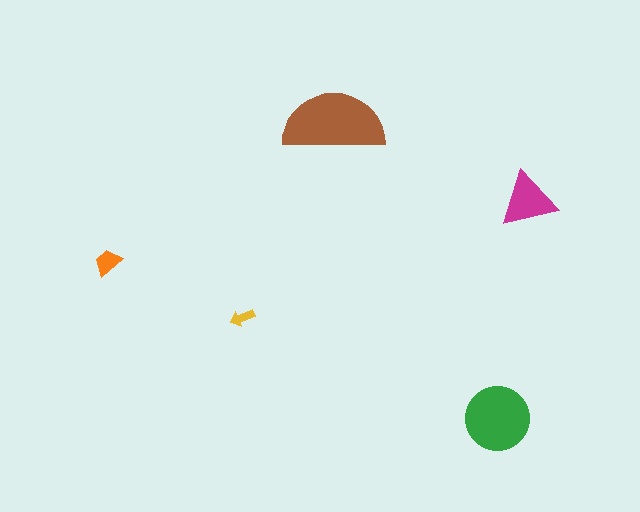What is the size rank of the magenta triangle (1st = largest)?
3rd.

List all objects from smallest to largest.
The yellow arrow, the orange trapezoid, the magenta triangle, the green circle, the brown semicircle.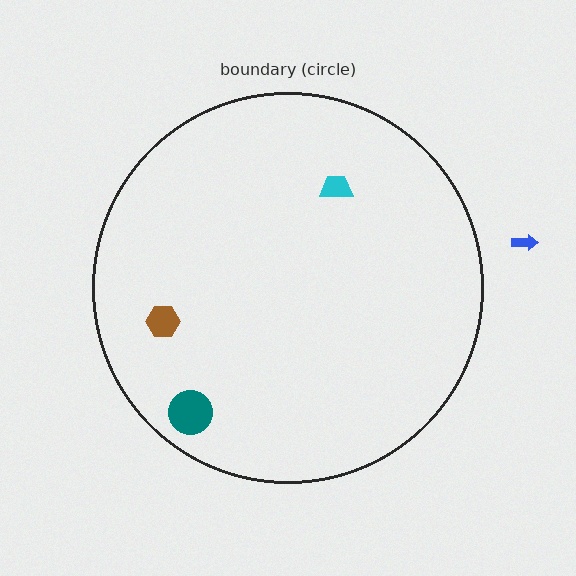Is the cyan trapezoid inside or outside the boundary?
Inside.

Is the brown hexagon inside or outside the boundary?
Inside.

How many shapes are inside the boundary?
3 inside, 1 outside.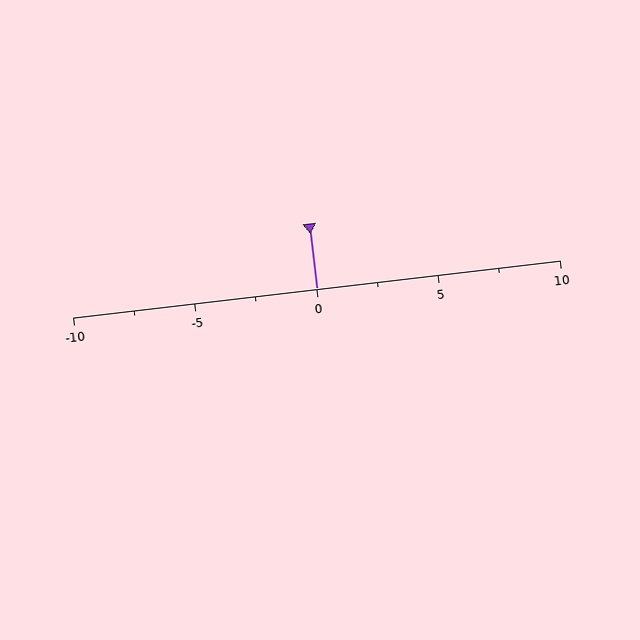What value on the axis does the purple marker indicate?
The marker indicates approximately 0.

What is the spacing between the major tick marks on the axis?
The major ticks are spaced 5 apart.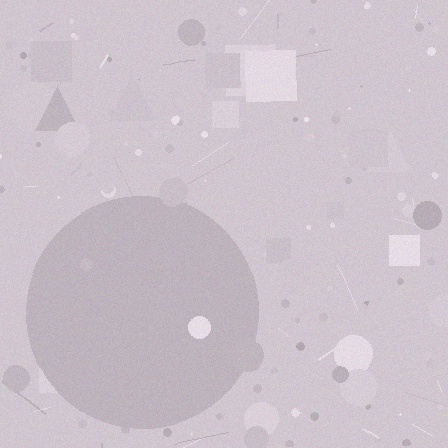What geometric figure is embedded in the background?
A circle is embedded in the background.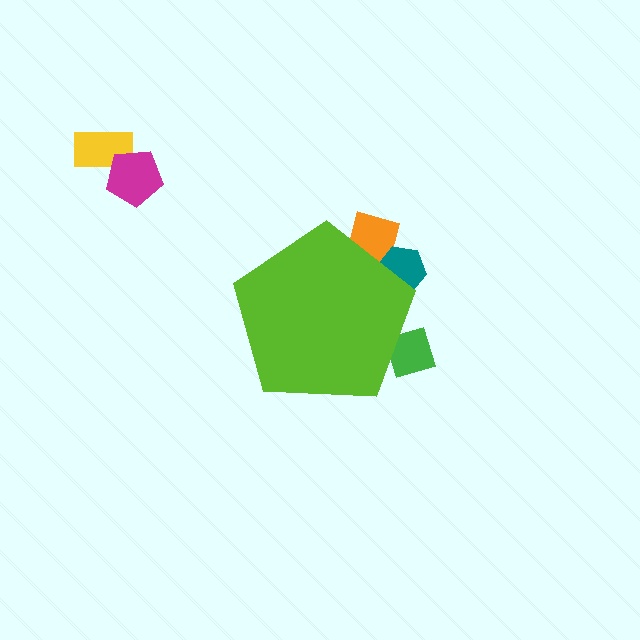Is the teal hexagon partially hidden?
Yes, the teal hexagon is partially hidden behind the lime pentagon.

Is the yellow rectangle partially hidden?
No, the yellow rectangle is fully visible.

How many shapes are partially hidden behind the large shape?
3 shapes are partially hidden.